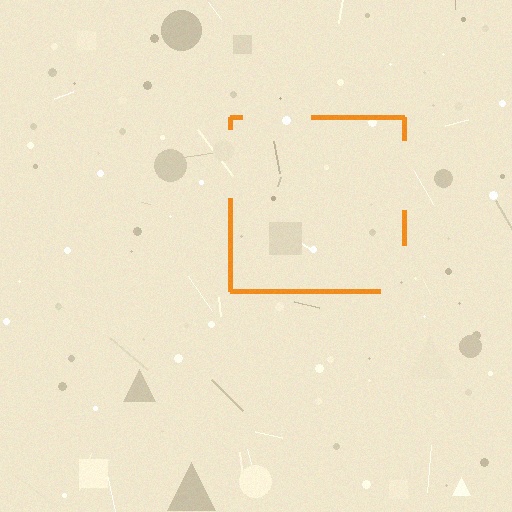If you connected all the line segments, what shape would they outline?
They would outline a square.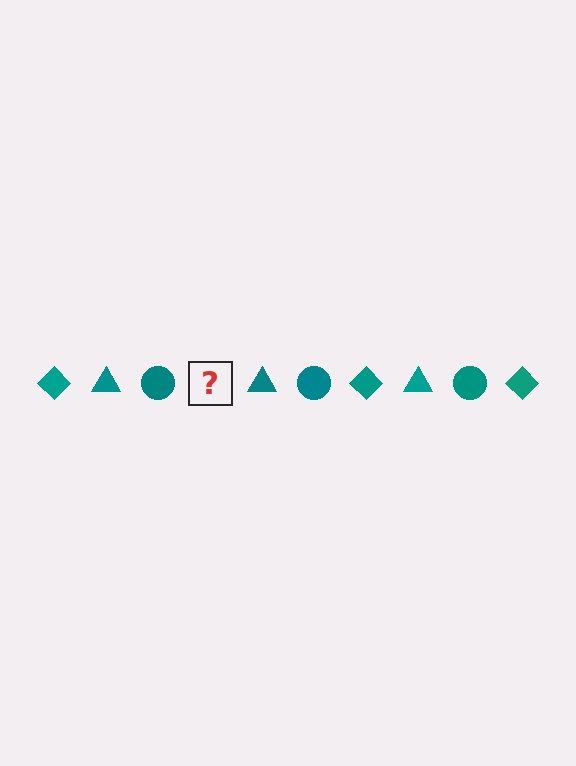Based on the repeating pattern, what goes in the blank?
The blank should be a teal diamond.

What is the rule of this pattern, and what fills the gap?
The rule is that the pattern cycles through diamond, triangle, circle shapes in teal. The gap should be filled with a teal diamond.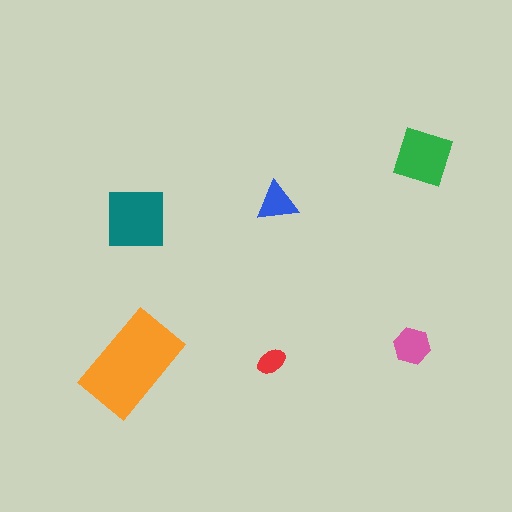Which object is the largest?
The orange rectangle.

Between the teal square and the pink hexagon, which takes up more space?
The teal square.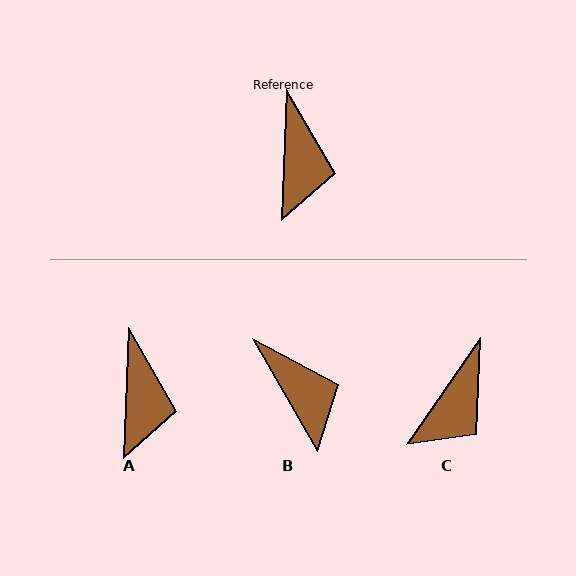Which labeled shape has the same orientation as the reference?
A.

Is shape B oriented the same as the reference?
No, it is off by about 32 degrees.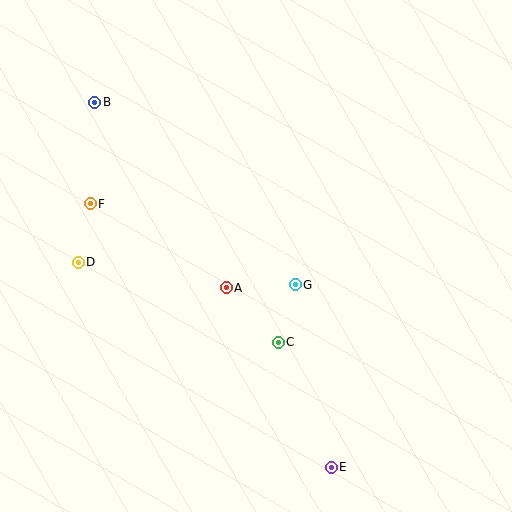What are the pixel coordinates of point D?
Point D is at (78, 262).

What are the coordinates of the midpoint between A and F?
The midpoint between A and F is at (158, 246).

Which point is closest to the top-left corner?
Point B is closest to the top-left corner.